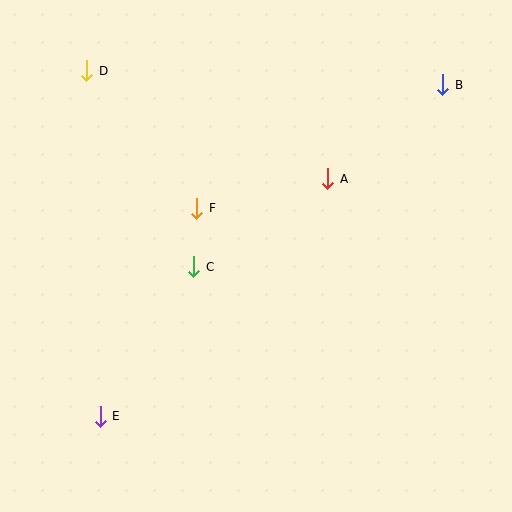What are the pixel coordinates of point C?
Point C is at (194, 267).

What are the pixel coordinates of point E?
Point E is at (100, 416).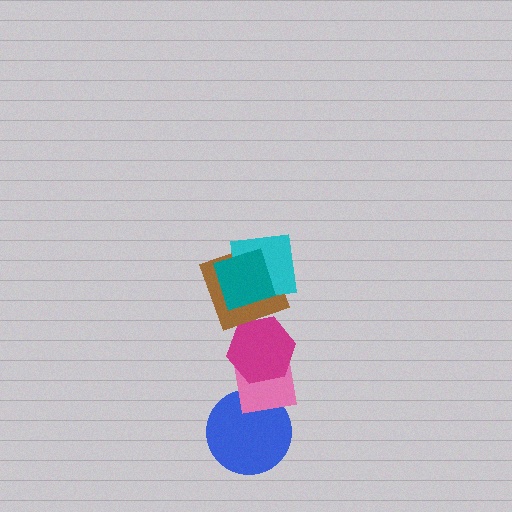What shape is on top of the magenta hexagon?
The brown square is on top of the magenta hexagon.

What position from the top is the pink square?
The pink square is 5th from the top.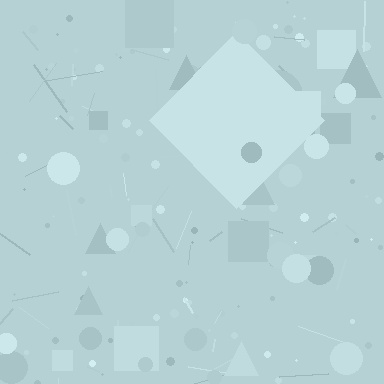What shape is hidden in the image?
A diamond is hidden in the image.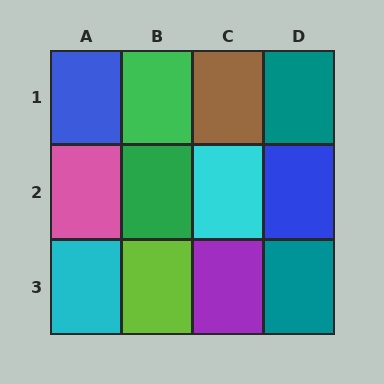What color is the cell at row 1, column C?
Brown.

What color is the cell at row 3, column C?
Purple.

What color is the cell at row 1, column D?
Teal.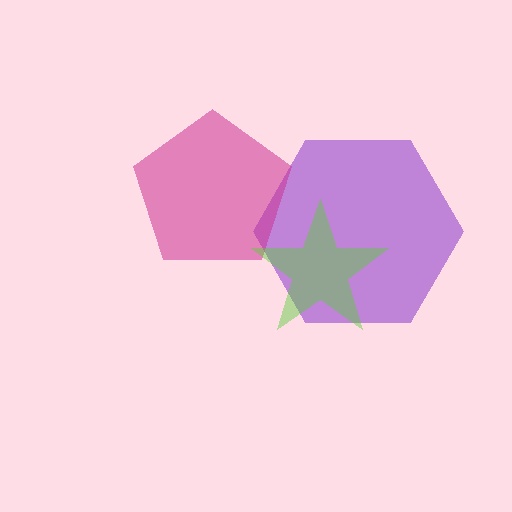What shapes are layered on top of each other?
The layered shapes are: a purple hexagon, a magenta pentagon, a lime star.